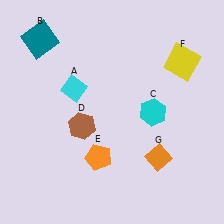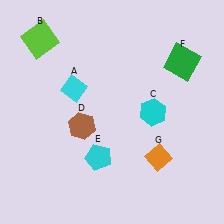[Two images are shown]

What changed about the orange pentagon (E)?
In Image 1, E is orange. In Image 2, it changed to cyan.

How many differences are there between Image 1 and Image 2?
There are 3 differences between the two images.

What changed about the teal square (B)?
In Image 1, B is teal. In Image 2, it changed to lime.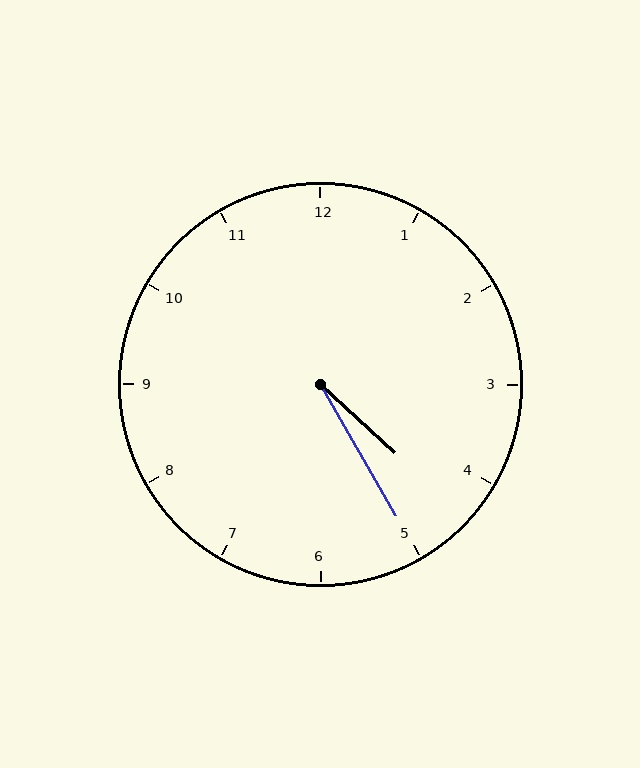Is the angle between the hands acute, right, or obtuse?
It is acute.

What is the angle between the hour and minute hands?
Approximately 18 degrees.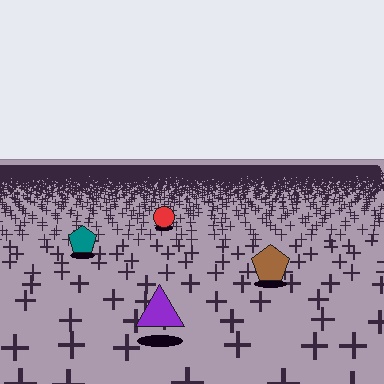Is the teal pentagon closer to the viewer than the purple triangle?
No. The purple triangle is closer — you can tell from the texture gradient: the ground texture is coarser near it.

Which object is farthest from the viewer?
The red circle is farthest from the viewer. It appears smaller and the ground texture around it is denser.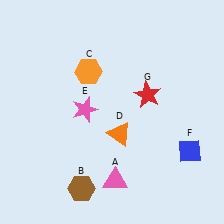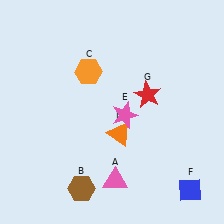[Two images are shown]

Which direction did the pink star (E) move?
The pink star (E) moved right.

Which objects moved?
The objects that moved are: the pink star (E), the blue diamond (F).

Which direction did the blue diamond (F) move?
The blue diamond (F) moved down.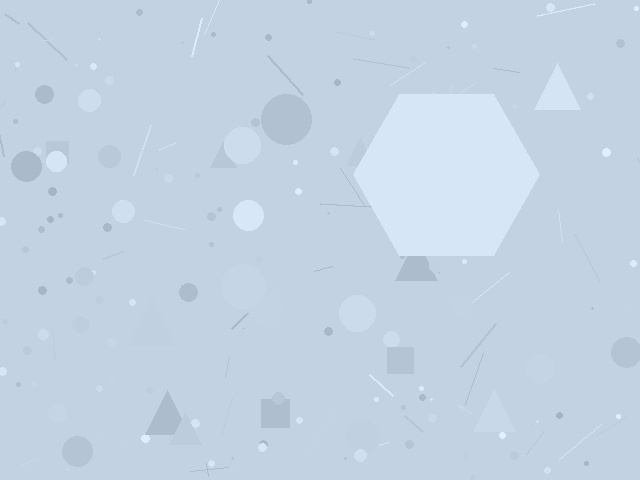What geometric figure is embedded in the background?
A hexagon is embedded in the background.